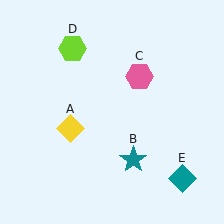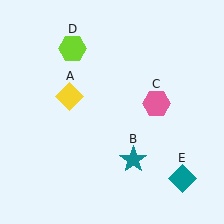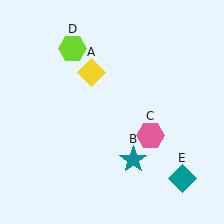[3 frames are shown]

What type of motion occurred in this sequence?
The yellow diamond (object A), pink hexagon (object C) rotated clockwise around the center of the scene.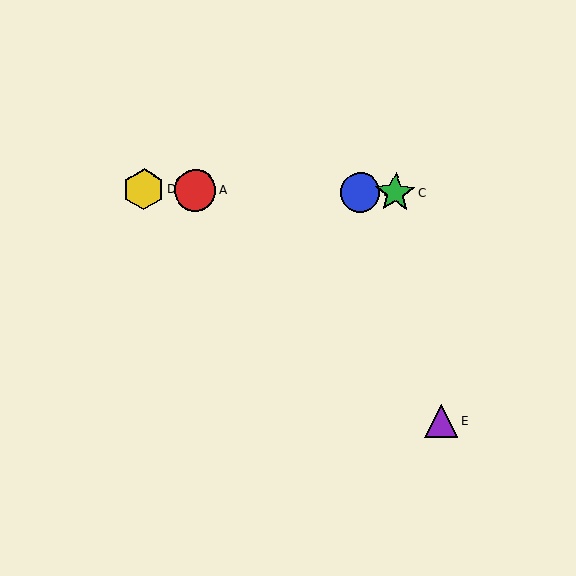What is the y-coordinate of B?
Object B is at y≈192.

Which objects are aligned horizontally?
Objects A, B, C, D are aligned horizontally.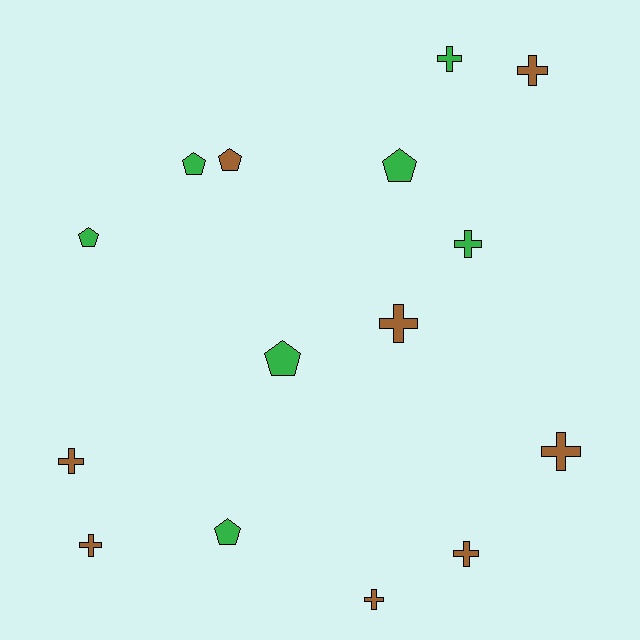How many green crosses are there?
There are 2 green crosses.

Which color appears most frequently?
Brown, with 8 objects.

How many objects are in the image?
There are 15 objects.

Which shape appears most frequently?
Cross, with 9 objects.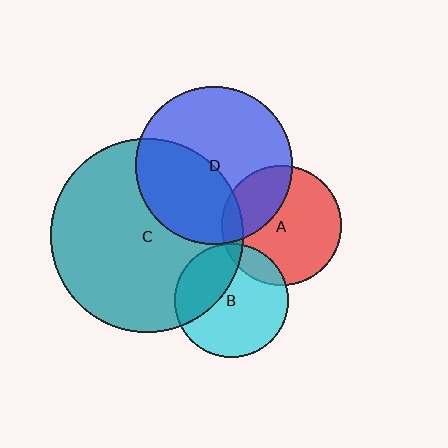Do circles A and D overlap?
Yes.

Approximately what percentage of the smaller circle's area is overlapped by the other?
Approximately 30%.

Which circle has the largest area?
Circle C (teal).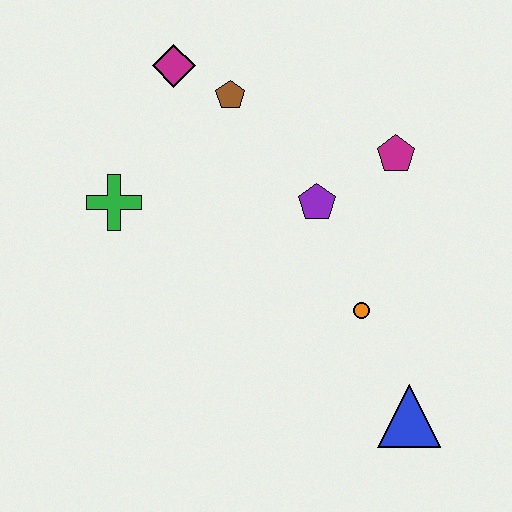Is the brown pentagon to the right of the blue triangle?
No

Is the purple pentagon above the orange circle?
Yes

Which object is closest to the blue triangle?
The orange circle is closest to the blue triangle.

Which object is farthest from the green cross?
The blue triangle is farthest from the green cross.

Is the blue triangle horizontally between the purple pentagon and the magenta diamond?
No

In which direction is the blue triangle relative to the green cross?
The blue triangle is to the right of the green cross.